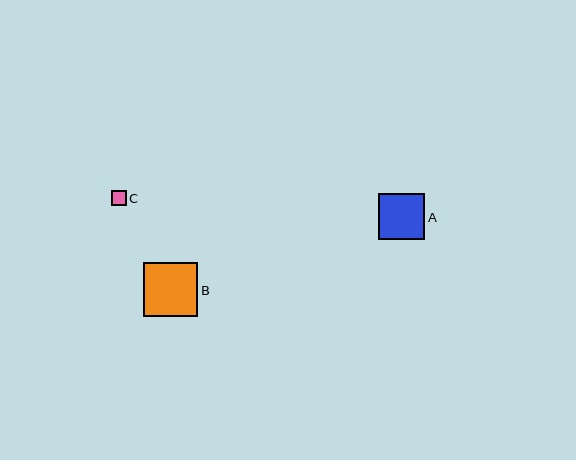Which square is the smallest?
Square C is the smallest with a size of approximately 15 pixels.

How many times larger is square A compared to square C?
Square A is approximately 3.1 times the size of square C.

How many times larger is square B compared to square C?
Square B is approximately 3.6 times the size of square C.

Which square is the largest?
Square B is the largest with a size of approximately 54 pixels.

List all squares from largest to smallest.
From largest to smallest: B, A, C.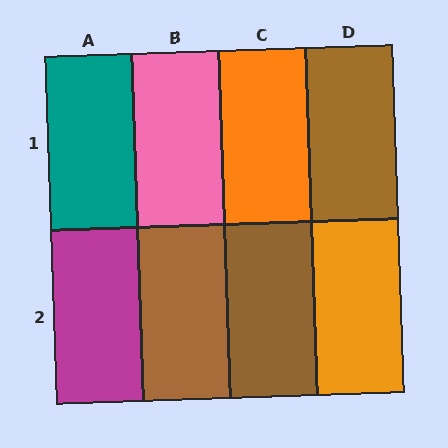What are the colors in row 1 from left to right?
Teal, pink, orange, brown.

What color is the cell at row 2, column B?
Brown.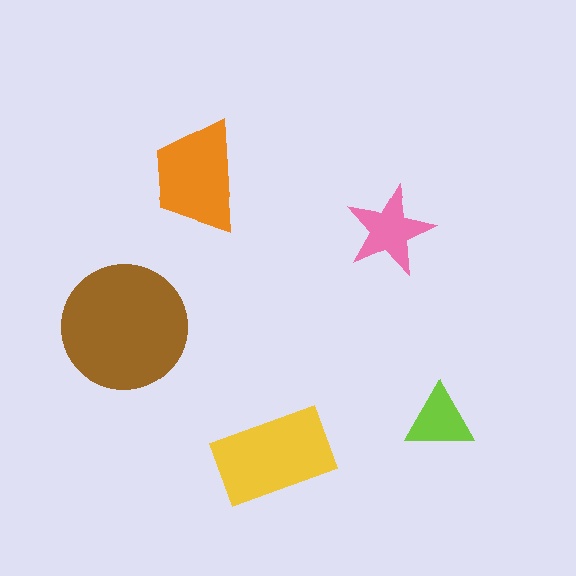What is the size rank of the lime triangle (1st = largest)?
5th.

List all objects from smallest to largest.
The lime triangle, the pink star, the orange trapezoid, the yellow rectangle, the brown circle.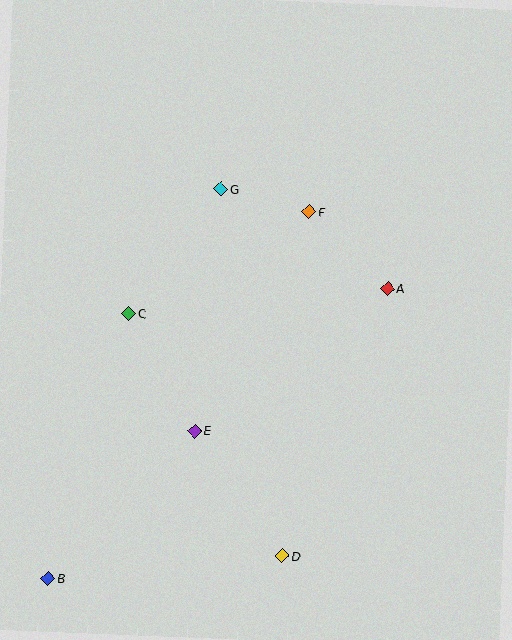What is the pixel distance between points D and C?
The distance between D and C is 287 pixels.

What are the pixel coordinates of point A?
Point A is at (388, 288).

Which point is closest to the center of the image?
Point F at (309, 212) is closest to the center.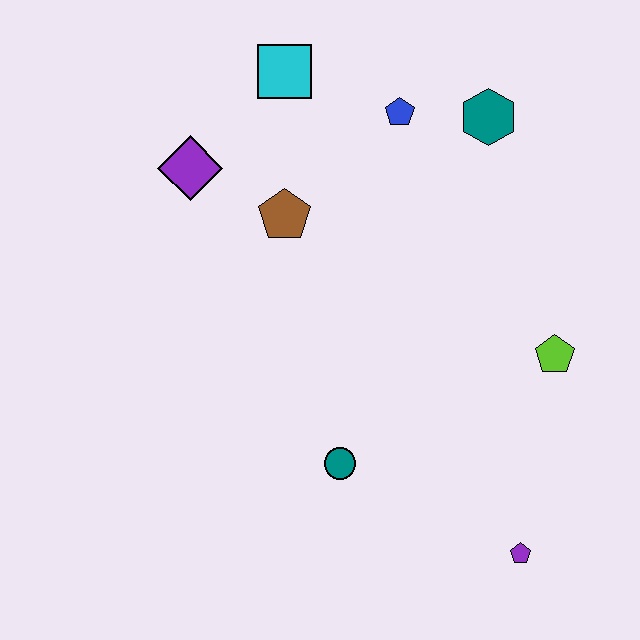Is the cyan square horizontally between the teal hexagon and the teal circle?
No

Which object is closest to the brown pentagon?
The purple diamond is closest to the brown pentagon.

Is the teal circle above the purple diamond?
No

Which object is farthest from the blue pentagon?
The purple pentagon is farthest from the blue pentagon.